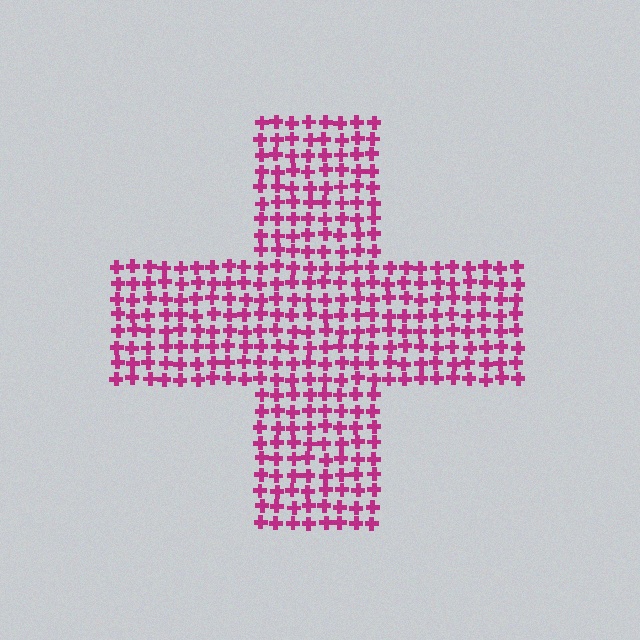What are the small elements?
The small elements are crosses.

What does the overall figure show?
The overall figure shows a cross.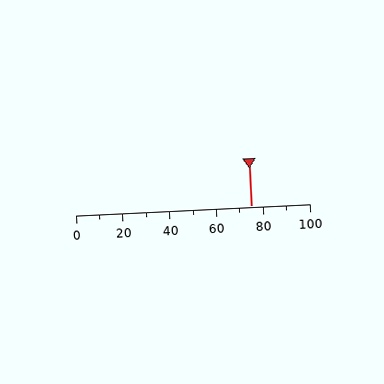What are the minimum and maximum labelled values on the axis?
The axis runs from 0 to 100.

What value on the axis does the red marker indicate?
The marker indicates approximately 75.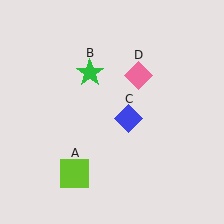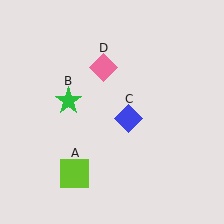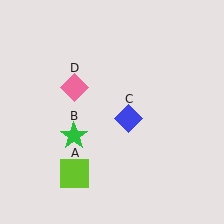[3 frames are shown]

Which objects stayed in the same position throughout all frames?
Lime square (object A) and blue diamond (object C) remained stationary.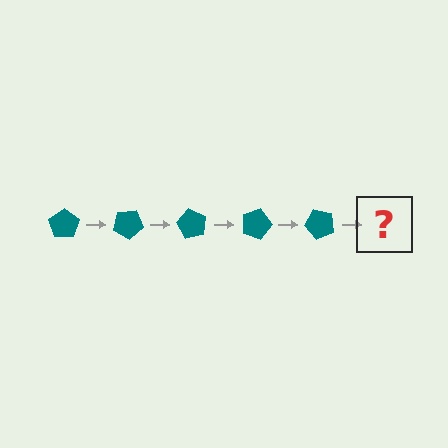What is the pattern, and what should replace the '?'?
The pattern is that the pentagon rotates 30 degrees each step. The '?' should be a teal pentagon rotated 150 degrees.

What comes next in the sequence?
The next element should be a teal pentagon rotated 150 degrees.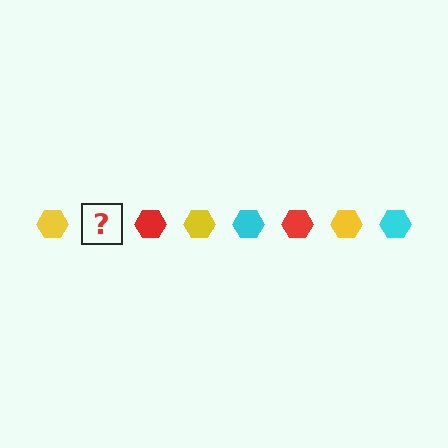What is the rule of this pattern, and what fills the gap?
The rule is that the pattern cycles through yellow, cyan, red hexagons. The gap should be filled with a cyan hexagon.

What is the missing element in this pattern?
The missing element is a cyan hexagon.